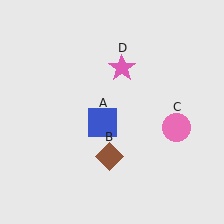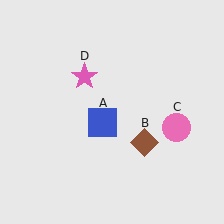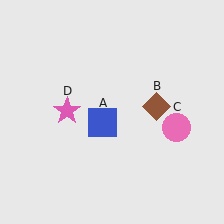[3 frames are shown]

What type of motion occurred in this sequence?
The brown diamond (object B), pink star (object D) rotated counterclockwise around the center of the scene.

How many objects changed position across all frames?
2 objects changed position: brown diamond (object B), pink star (object D).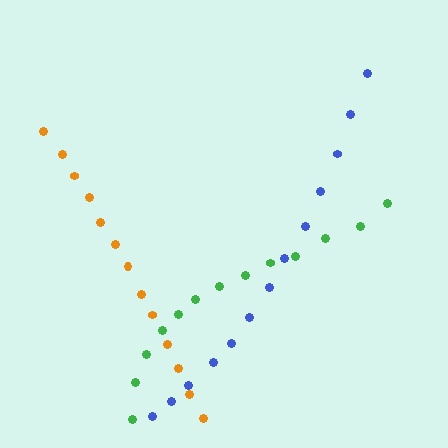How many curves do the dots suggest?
There are 3 distinct paths.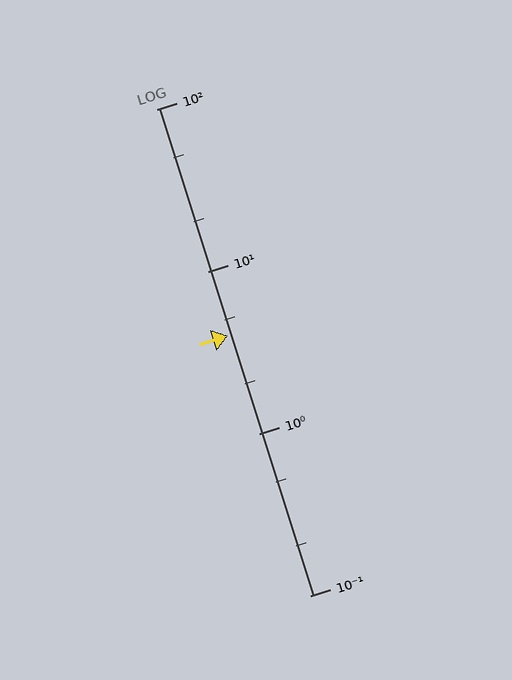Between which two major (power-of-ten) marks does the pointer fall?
The pointer is between 1 and 10.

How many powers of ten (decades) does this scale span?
The scale spans 3 decades, from 0.1 to 100.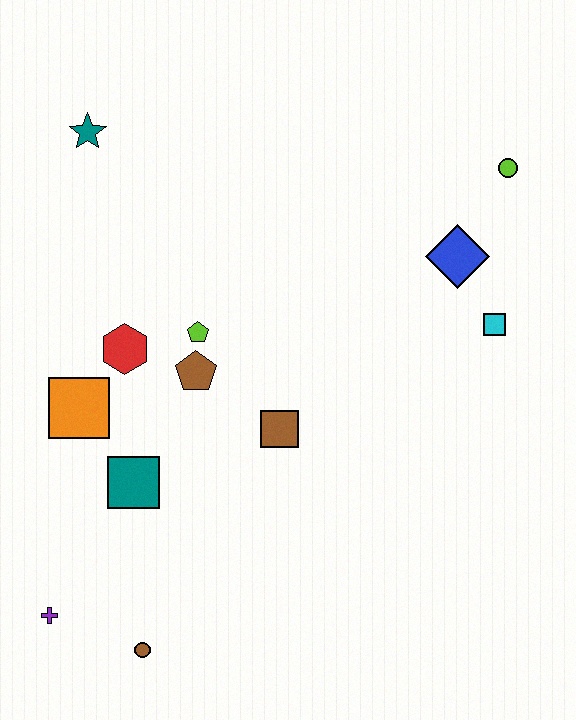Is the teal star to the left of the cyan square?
Yes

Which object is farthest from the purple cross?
The lime circle is farthest from the purple cross.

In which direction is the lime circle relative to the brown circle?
The lime circle is above the brown circle.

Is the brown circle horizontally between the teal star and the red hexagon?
No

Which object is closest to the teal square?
The orange square is closest to the teal square.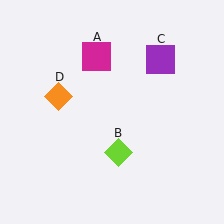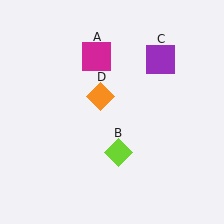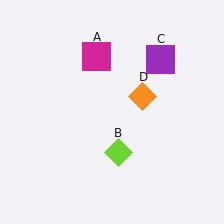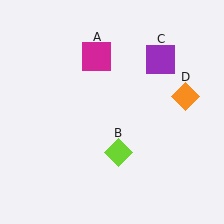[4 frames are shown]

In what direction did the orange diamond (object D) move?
The orange diamond (object D) moved right.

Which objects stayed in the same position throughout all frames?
Magenta square (object A) and lime diamond (object B) and purple square (object C) remained stationary.